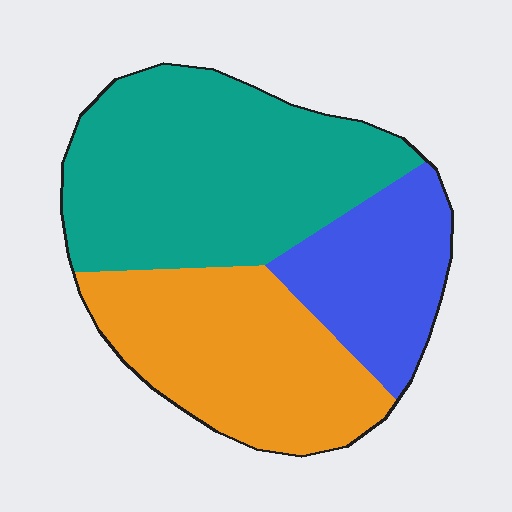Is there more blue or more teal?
Teal.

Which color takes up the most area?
Teal, at roughly 45%.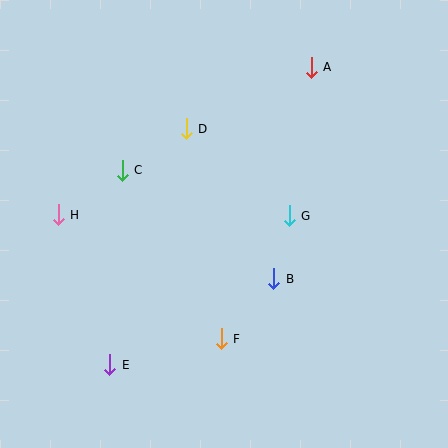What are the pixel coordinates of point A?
Point A is at (311, 67).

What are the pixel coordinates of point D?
Point D is at (186, 129).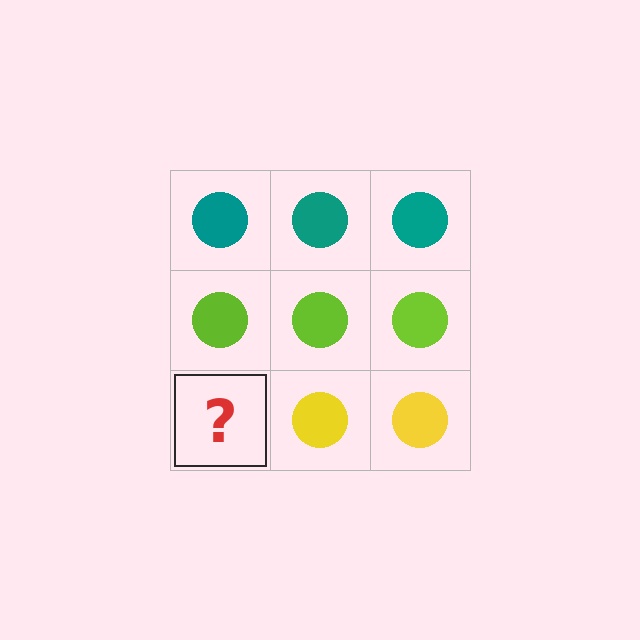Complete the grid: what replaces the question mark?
The question mark should be replaced with a yellow circle.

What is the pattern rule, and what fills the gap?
The rule is that each row has a consistent color. The gap should be filled with a yellow circle.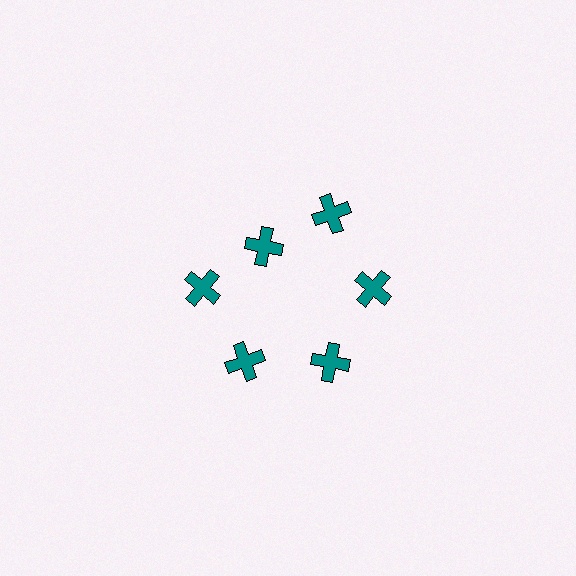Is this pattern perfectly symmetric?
No. The 6 teal crosses are arranged in a ring, but one element near the 11 o'clock position is pulled inward toward the center, breaking the 6-fold rotational symmetry.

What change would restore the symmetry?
The symmetry would be restored by moving it outward, back onto the ring so that all 6 crosses sit at equal angles and equal distance from the center.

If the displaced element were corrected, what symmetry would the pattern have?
It would have 6-fold rotational symmetry — the pattern would map onto itself every 60 degrees.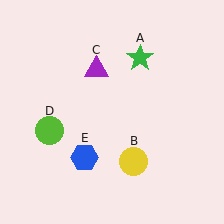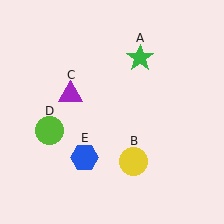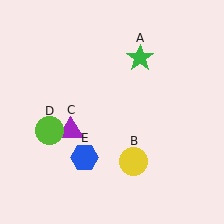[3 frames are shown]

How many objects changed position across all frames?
1 object changed position: purple triangle (object C).